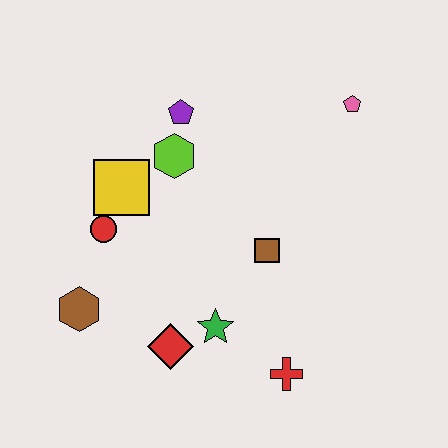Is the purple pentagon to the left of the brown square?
Yes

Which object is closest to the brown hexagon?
The red circle is closest to the brown hexagon.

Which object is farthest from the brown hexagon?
The pink pentagon is farthest from the brown hexagon.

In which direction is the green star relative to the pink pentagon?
The green star is below the pink pentagon.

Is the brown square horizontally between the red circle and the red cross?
Yes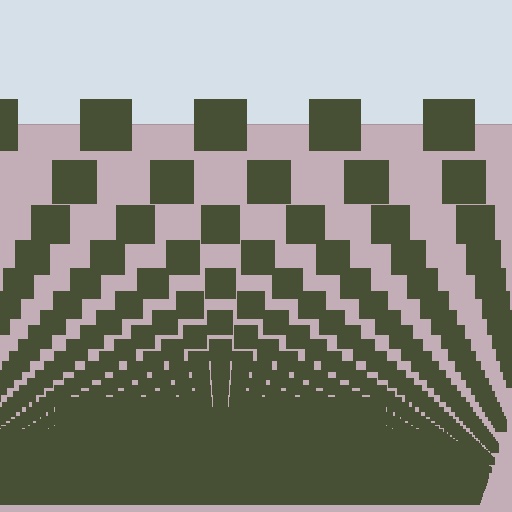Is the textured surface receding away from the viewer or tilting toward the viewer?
The surface appears to tilt toward the viewer. Texture elements get larger and sparser toward the top.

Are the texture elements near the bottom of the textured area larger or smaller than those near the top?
Smaller. The gradient is inverted — elements near the bottom are smaller and denser.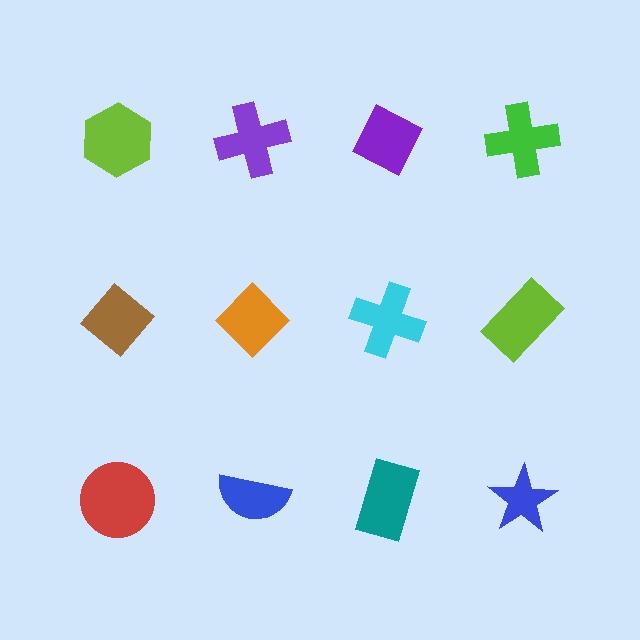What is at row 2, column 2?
An orange diamond.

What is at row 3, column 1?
A red circle.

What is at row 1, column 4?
A green cross.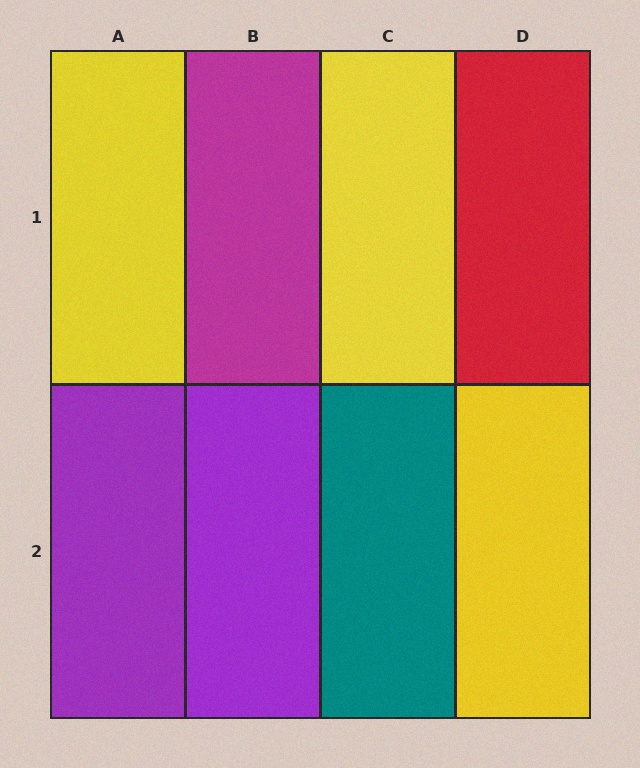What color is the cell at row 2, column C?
Teal.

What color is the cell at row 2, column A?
Purple.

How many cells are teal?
1 cell is teal.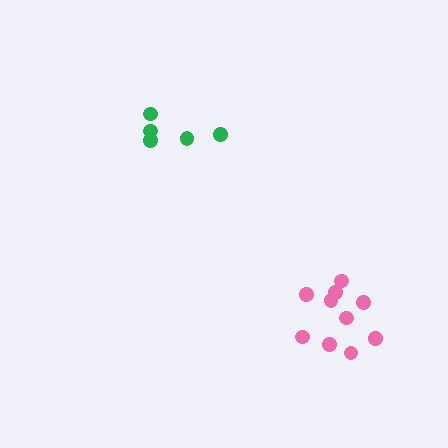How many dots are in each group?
Group 1: 5 dots, Group 2: 10 dots (15 total).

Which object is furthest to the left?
The green cluster is leftmost.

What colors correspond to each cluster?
The clusters are colored: green, pink.